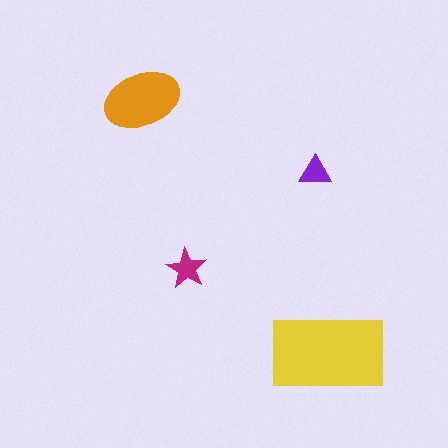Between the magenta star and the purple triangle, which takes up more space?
The magenta star.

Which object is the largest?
The yellow rectangle.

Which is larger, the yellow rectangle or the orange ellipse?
The yellow rectangle.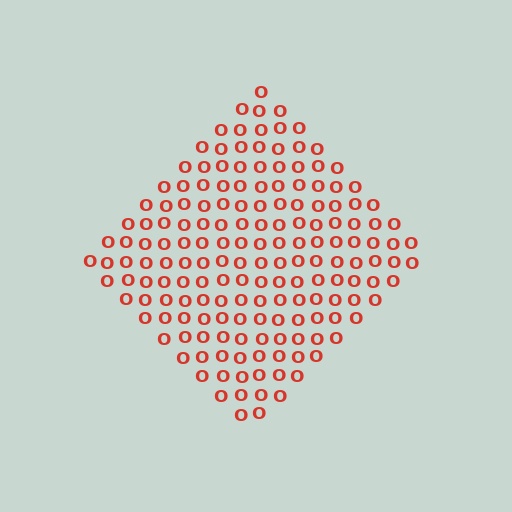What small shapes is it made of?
It is made of small letter O's.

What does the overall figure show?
The overall figure shows a diamond.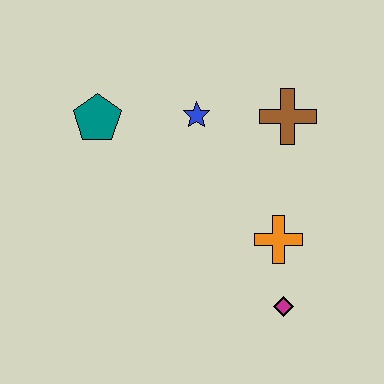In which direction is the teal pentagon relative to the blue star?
The teal pentagon is to the left of the blue star.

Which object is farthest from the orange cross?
The teal pentagon is farthest from the orange cross.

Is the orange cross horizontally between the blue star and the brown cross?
Yes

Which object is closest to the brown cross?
The blue star is closest to the brown cross.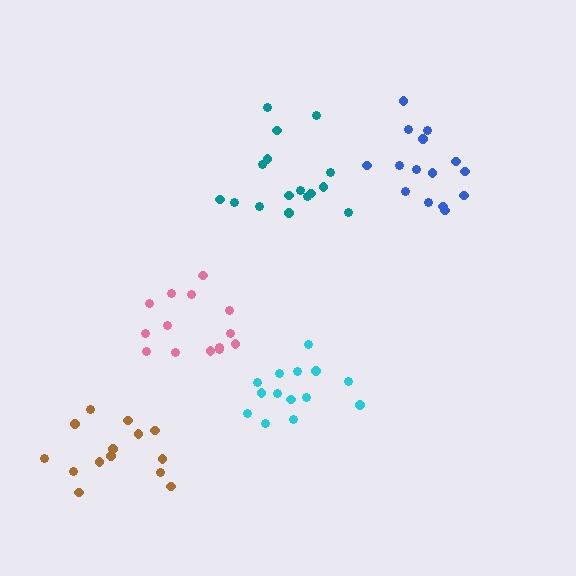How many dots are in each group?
Group 1: 16 dots, Group 2: 15 dots, Group 3: 14 dots, Group 4: 14 dots, Group 5: 14 dots (73 total).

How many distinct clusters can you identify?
There are 5 distinct clusters.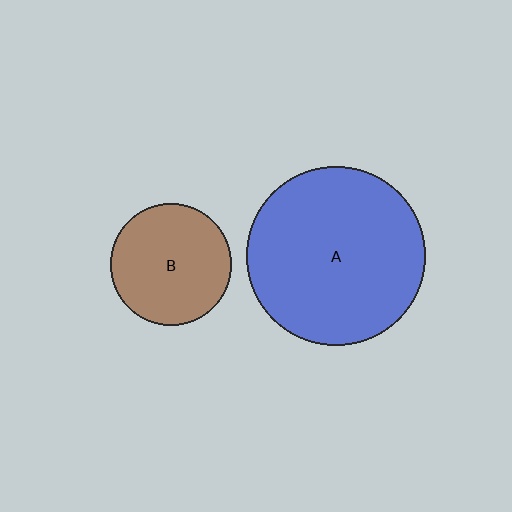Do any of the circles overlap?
No, none of the circles overlap.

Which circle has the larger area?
Circle A (blue).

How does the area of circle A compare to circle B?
Approximately 2.2 times.